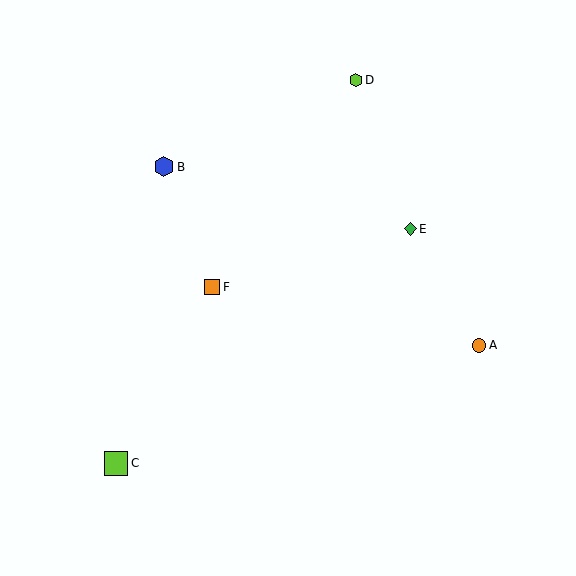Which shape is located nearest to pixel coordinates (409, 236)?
The green diamond (labeled E) at (410, 229) is nearest to that location.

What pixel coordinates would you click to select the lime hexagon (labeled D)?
Click at (356, 80) to select the lime hexagon D.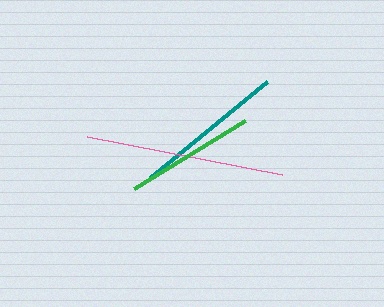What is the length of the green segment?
The green segment is approximately 130 pixels long.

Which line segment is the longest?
The pink line is the longest at approximately 198 pixels.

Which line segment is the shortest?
The green line is the shortest at approximately 130 pixels.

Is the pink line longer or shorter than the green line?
The pink line is longer than the green line.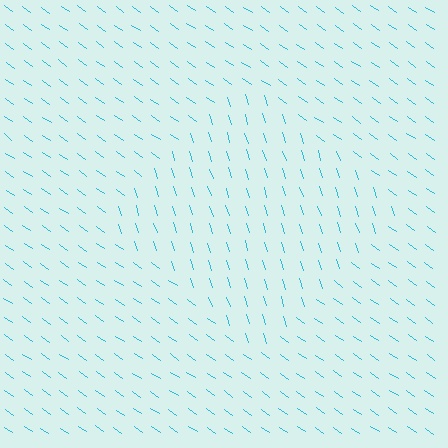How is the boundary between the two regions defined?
The boundary is defined purely by a change in line orientation (approximately 37 degrees difference). All lines are the same color and thickness.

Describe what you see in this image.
The image is filled with small cyan line segments. A diamond region in the image has lines oriented differently from the surrounding lines, creating a visible texture boundary.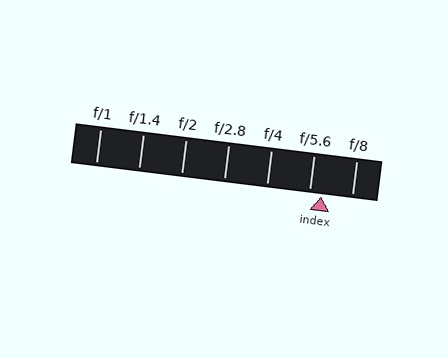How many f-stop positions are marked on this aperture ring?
There are 7 f-stop positions marked.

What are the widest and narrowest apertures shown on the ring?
The widest aperture shown is f/1 and the narrowest is f/8.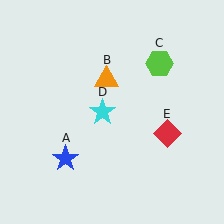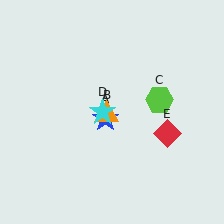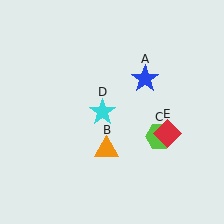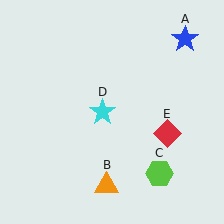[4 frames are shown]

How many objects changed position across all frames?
3 objects changed position: blue star (object A), orange triangle (object B), lime hexagon (object C).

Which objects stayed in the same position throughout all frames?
Cyan star (object D) and red diamond (object E) remained stationary.